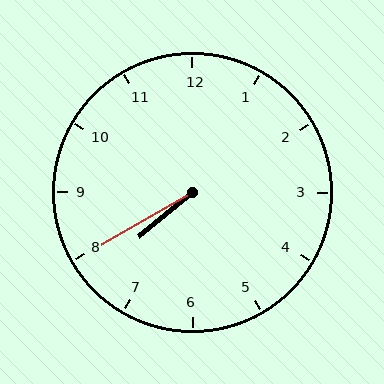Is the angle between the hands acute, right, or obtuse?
It is acute.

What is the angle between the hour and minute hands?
Approximately 10 degrees.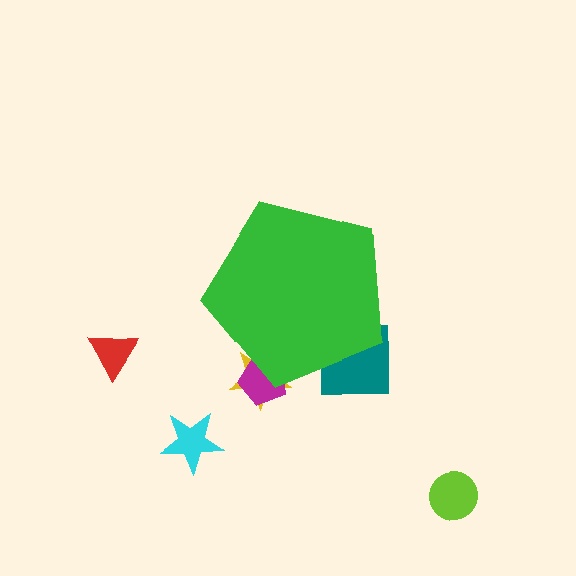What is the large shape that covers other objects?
A green pentagon.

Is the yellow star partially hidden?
Yes, the yellow star is partially hidden behind the green pentagon.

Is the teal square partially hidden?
Yes, the teal square is partially hidden behind the green pentagon.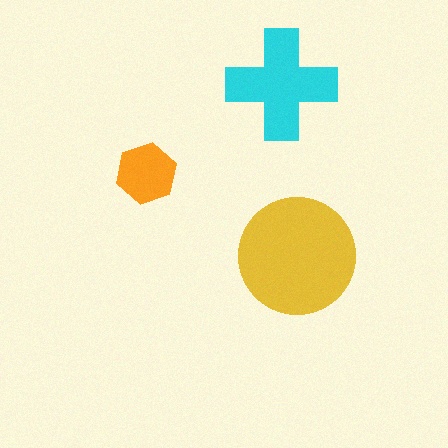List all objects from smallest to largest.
The orange hexagon, the cyan cross, the yellow circle.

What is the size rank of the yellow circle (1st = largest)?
1st.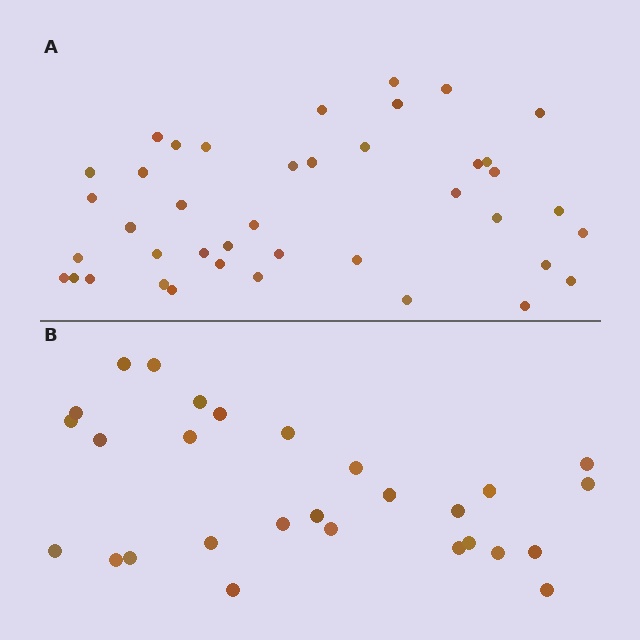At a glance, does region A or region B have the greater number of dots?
Region A (the top region) has more dots.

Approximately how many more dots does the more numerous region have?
Region A has approximately 15 more dots than region B.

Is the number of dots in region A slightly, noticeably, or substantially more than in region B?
Region A has substantially more. The ratio is roughly 1.5 to 1.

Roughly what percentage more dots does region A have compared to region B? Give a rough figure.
About 45% more.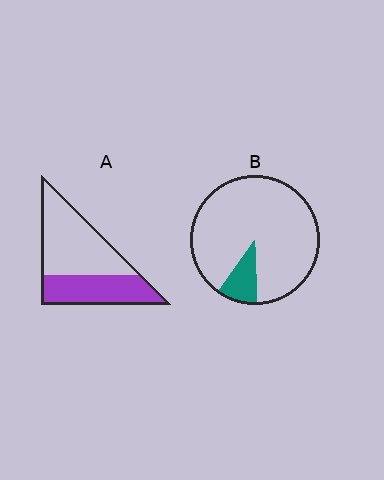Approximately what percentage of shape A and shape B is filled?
A is approximately 40% and B is approximately 10%.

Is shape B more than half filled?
No.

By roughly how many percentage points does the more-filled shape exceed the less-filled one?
By roughly 30 percentage points (A over B).